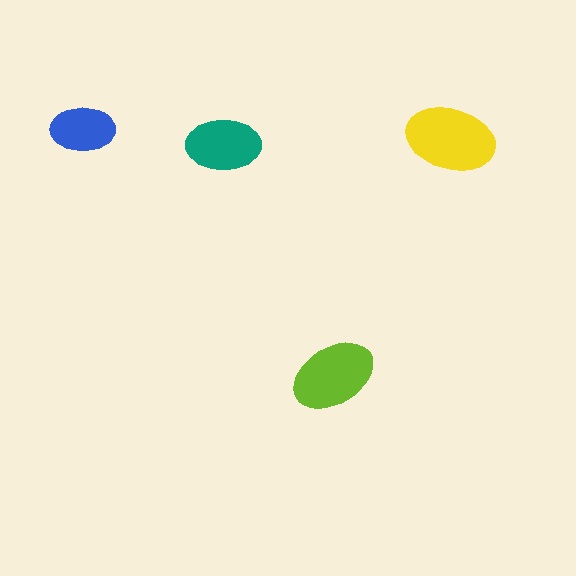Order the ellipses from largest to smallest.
the yellow one, the lime one, the teal one, the blue one.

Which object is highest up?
The blue ellipse is topmost.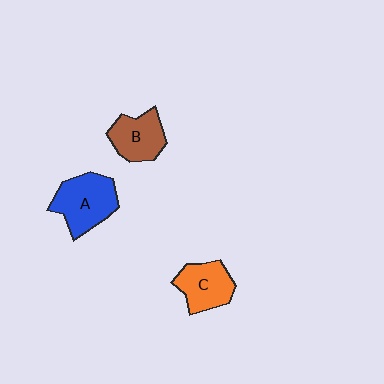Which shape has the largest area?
Shape A (blue).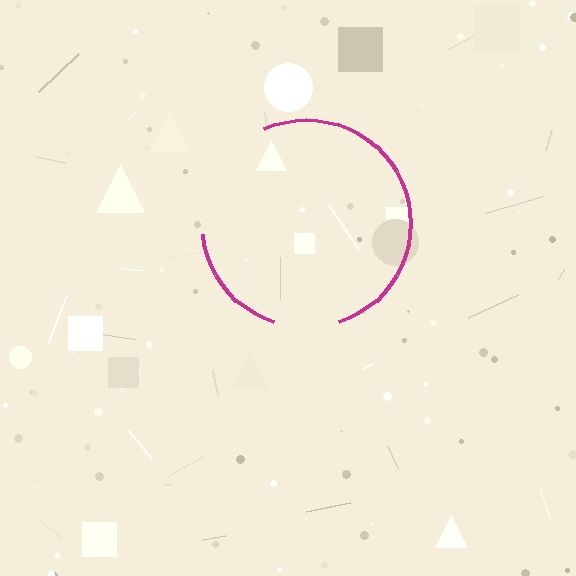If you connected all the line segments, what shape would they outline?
They would outline a circle.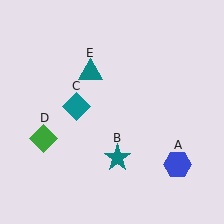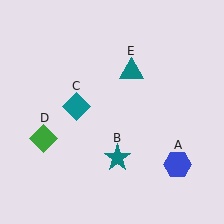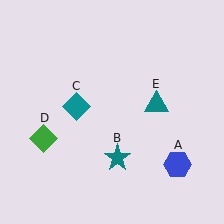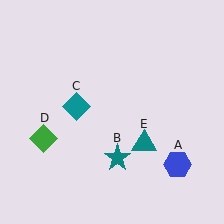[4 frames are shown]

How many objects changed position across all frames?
1 object changed position: teal triangle (object E).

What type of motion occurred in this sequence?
The teal triangle (object E) rotated clockwise around the center of the scene.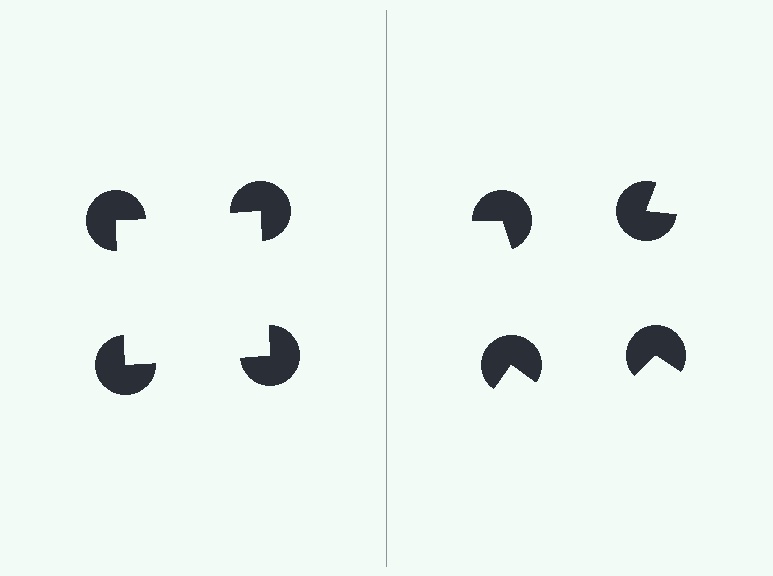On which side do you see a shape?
An illusory square appears on the left side. On the right side the wedge cuts are rotated, so no coherent shape forms.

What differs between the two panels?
The pac-man discs are positioned identically on both sides; only the wedge orientations differ. On the left they align to a square; on the right they are misaligned.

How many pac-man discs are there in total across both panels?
8 — 4 on each side.